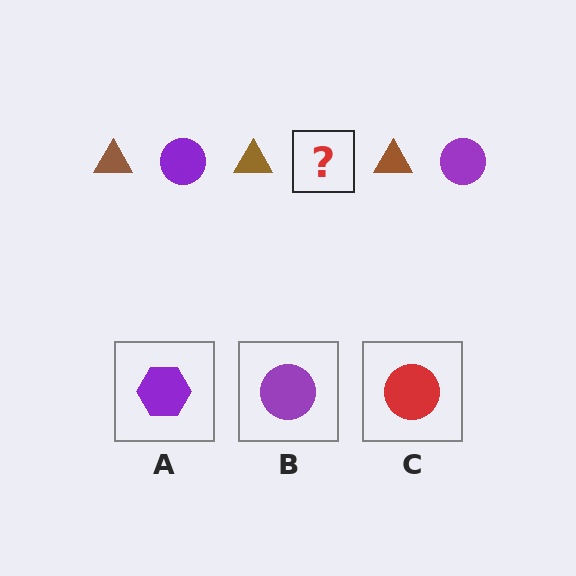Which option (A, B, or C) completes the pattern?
B.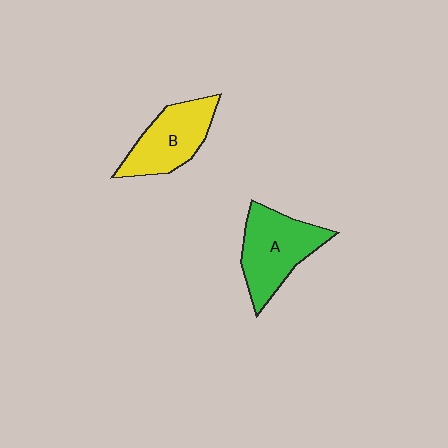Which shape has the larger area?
Shape A (green).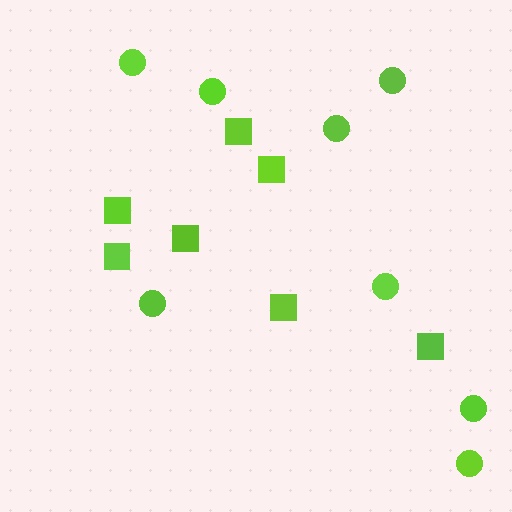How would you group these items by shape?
There are 2 groups: one group of circles (8) and one group of squares (7).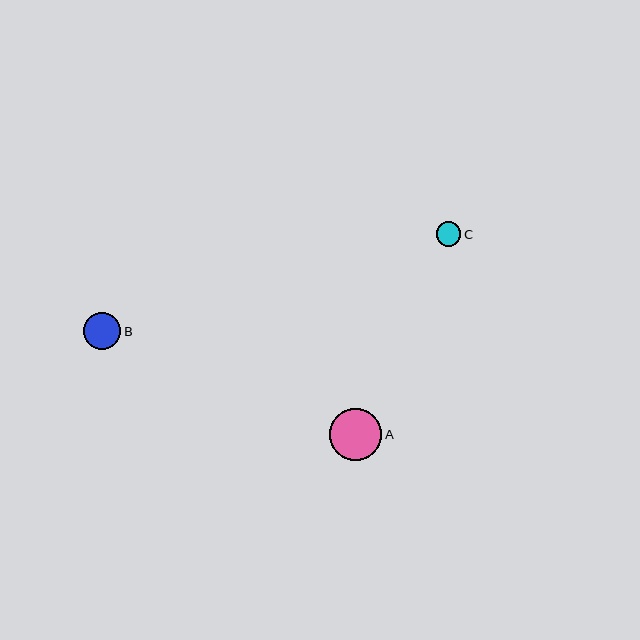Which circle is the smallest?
Circle C is the smallest with a size of approximately 25 pixels.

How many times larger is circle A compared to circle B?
Circle A is approximately 1.4 times the size of circle B.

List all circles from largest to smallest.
From largest to smallest: A, B, C.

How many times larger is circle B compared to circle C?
Circle B is approximately 1.5 times the size of circle C.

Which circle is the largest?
Circle A is the largest with a size of approximately 52 pixels.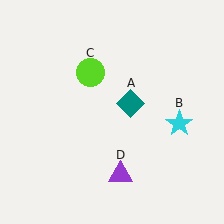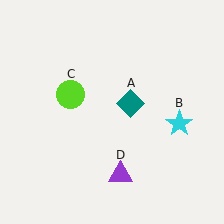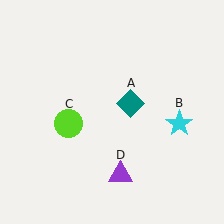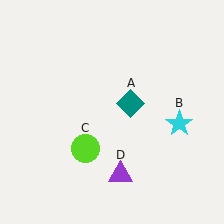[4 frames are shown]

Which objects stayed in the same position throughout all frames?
Teal diamond (object A) and cyan star (object B) and purple triangle (object D) remained stationary.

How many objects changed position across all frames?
1 object changed position: lime circle (object C).